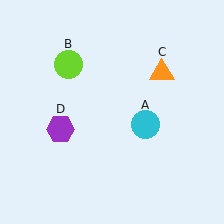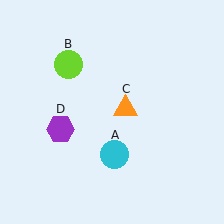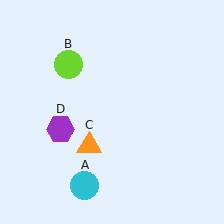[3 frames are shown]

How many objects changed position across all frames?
2 objects changed position: cyan circle (object A), orange triangle (object C).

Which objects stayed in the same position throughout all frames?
Lime circle (object B) and purple hexagon (object D) remained stationary.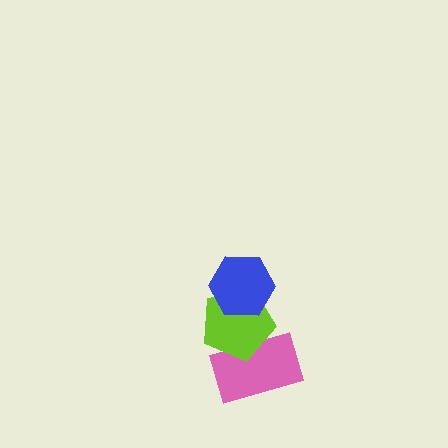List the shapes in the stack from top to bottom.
From top to bottom: the blue hexagon, the lime pentagon, the pink rectangle.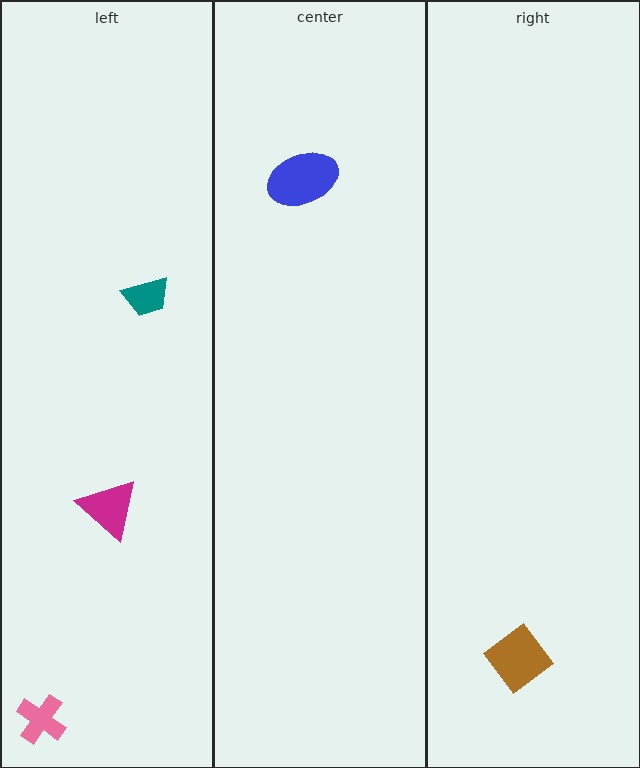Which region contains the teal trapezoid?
The left region.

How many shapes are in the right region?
1.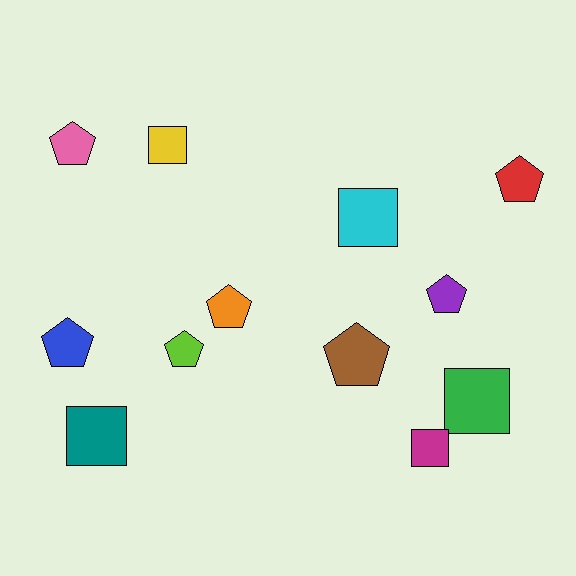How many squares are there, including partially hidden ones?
There are 5 squares.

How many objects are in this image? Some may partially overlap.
There are 12 objects.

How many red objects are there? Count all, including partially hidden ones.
There is 1 red object.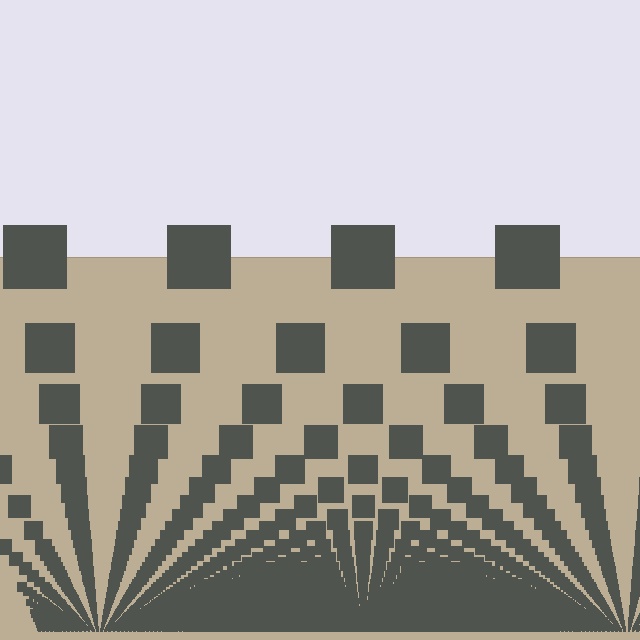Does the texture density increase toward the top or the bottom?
Density increases toward the bottom.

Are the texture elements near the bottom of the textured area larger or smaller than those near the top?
Smaller. The gradient is inverted — elements near the bottom are smaller and denser.